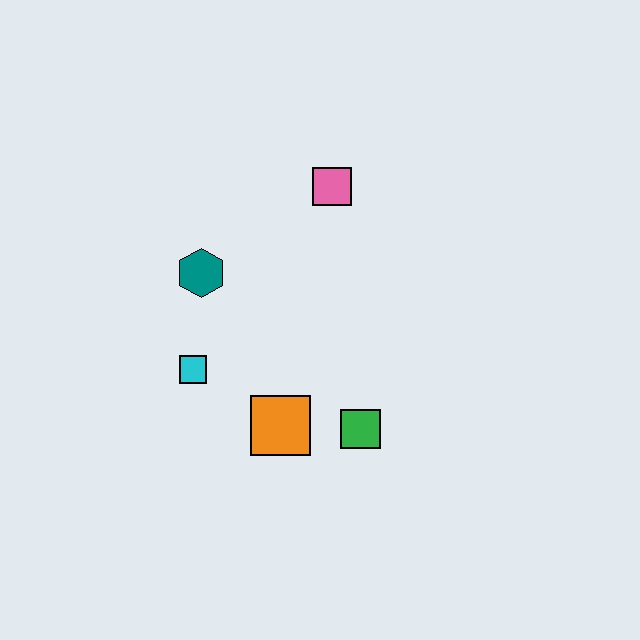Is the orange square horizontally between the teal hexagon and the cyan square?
No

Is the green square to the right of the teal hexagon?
Yes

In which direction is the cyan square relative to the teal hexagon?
The cyan square is below the teal hexagon.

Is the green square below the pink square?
Yes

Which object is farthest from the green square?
The pink square is farthest from the green square.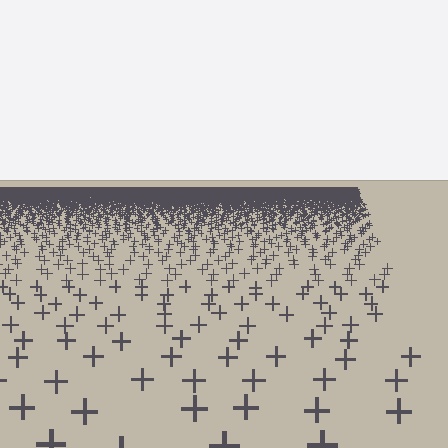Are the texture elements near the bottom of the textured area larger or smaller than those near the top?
Larger. Near the bottom, elements are closer to the viewer and appear at a bigger on-screen size.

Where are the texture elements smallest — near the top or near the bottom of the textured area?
Near the top.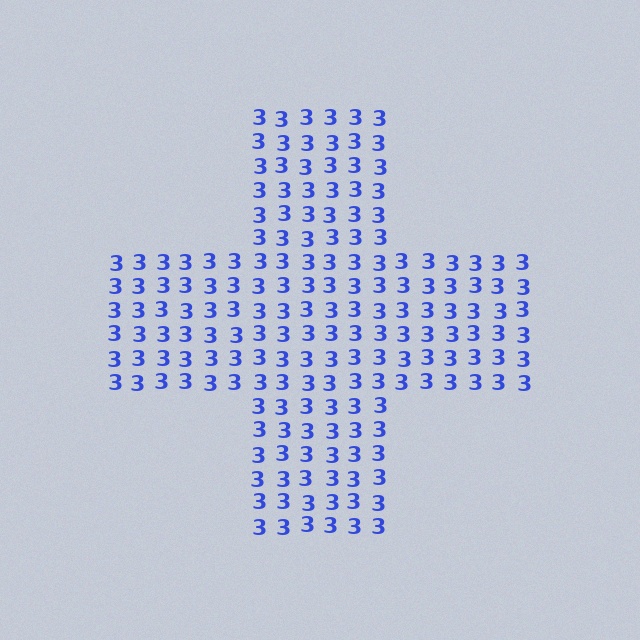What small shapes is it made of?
It is made of small digit 3's.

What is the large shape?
The large shape is a cross.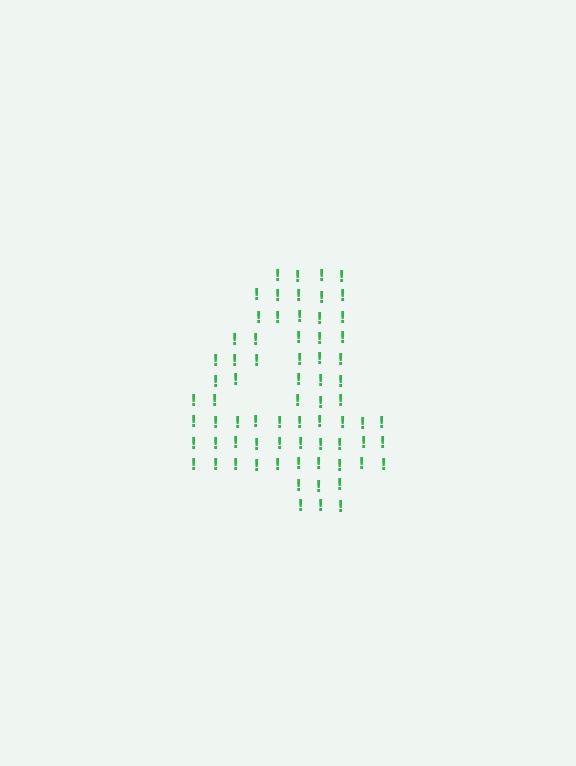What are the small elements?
The small elements are exclamation marks.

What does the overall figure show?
The overall figure shows the digit 4.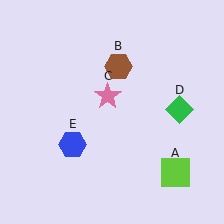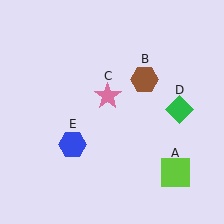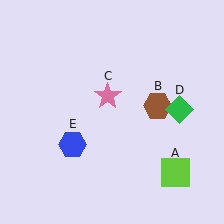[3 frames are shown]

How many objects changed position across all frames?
1 object changed position: brown hexagon (object B).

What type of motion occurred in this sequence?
The brown hexagon (object B) rotated clockwise around the center of the scene.